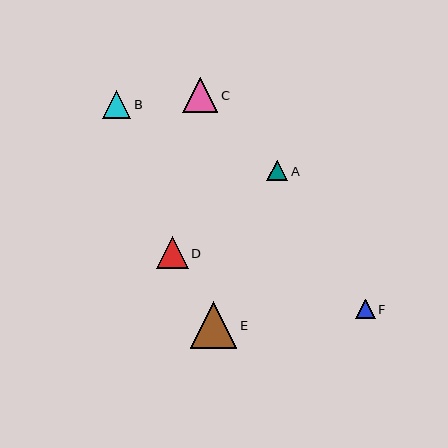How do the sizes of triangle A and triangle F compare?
Triangle A and triangle F are approximately the same size.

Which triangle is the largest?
Triangle E is the largest with a size of approximately 47 pixels.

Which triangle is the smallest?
Triangle F is the smallest with a size of approximately 19 pixels.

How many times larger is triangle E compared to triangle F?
Triangle E is approximately 2.4 times the size of triangle F.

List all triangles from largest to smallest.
From largest to smallest: E, C, D, B, A, F.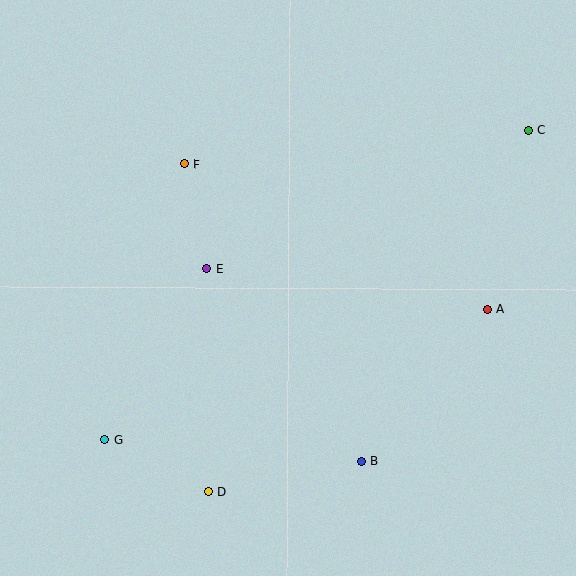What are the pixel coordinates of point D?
Point D is at (208, 491).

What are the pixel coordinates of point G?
Point G is at (105, 440).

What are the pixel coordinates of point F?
Point F is at (184, 164).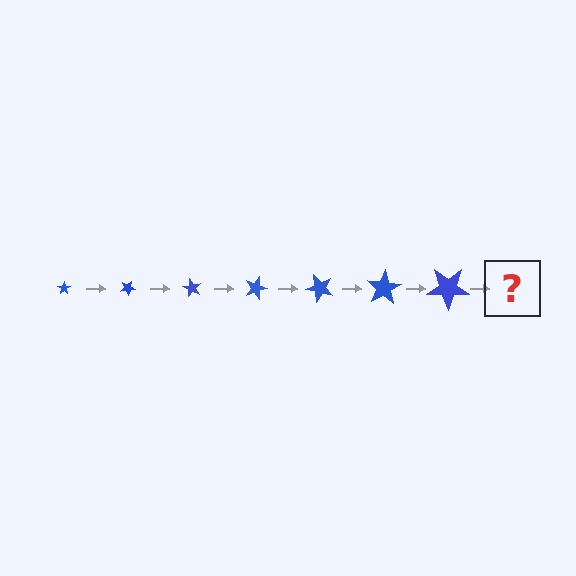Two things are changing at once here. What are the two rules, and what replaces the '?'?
The two rules are that the star grows larger each step and it rotates 30 degrees each step. The '?' should be a star, larger than the previous one and rotated 210 degrees from the start.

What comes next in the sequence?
The next element should be a star, larger than the previous one and rotated 210 degrees from the start.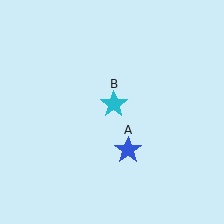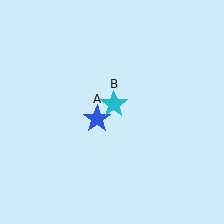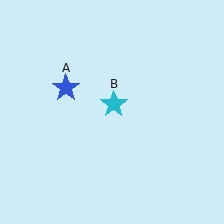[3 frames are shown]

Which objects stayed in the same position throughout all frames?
Cyan star (object B) remained stationary.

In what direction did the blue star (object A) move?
The blue star (object A) moved up and to the left.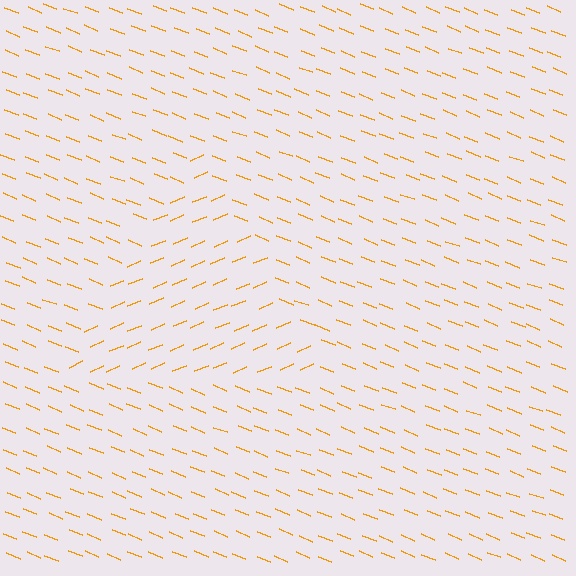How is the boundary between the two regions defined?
The boundary is defined purely by a change in line orientation (approximately 45 degrees difference). All lines are the same color and thickness.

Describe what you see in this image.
The image is filled with small orange line segments. A triangle region in the image has lines oriented differently from the surrounding lines, creating a visible texture boundary.